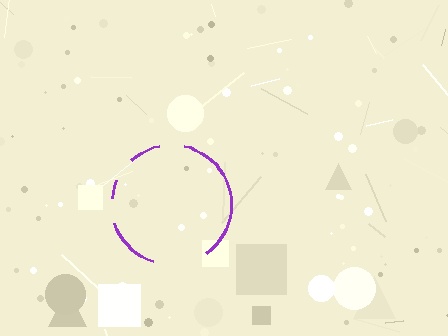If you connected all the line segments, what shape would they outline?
They would outline a circle.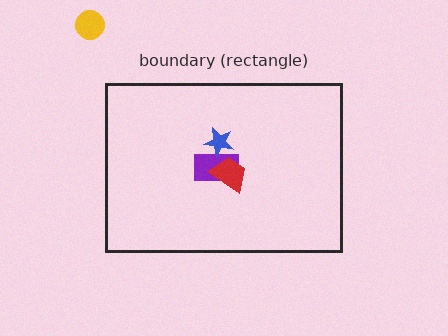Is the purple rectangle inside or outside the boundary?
Inside.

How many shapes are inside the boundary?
3 inside, 1 outside.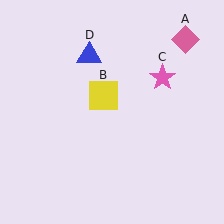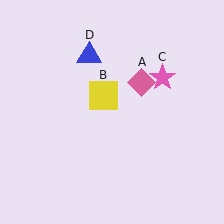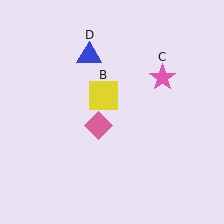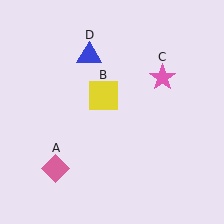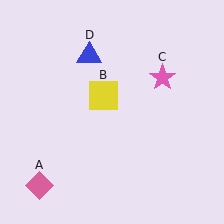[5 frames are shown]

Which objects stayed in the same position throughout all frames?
Yellow square (object B) and pink star (object C) and blue triangle (object D) remained stationary.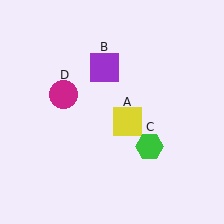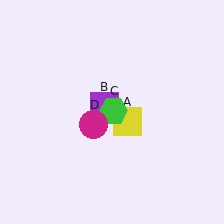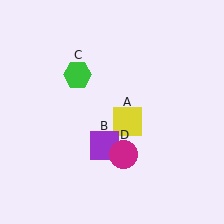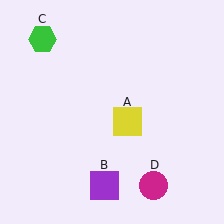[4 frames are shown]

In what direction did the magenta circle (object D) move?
The magenta circle (object D) moved down and to the right.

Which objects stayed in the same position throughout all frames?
Yellow square (object A) remained stationary.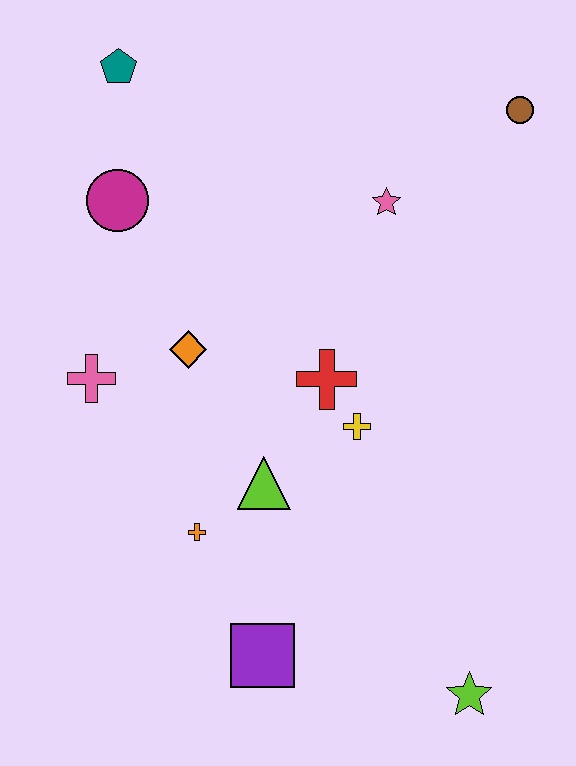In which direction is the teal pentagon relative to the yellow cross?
The teal pentagon is above the yellow cross.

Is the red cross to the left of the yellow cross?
Yes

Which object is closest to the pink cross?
The orange diamond is closest to the pink cross.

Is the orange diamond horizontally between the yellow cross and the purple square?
No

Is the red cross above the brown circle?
No